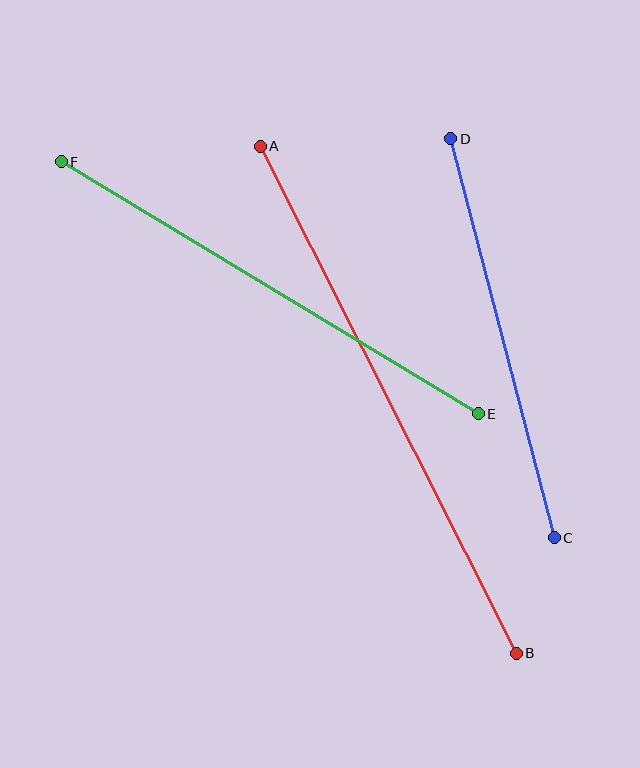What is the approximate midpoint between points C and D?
The midpoint is at approximately (503, 338) pixels.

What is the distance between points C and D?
The distance is approximately 412 pixels.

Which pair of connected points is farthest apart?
Points A and B are farthest apart.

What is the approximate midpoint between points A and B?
The midpoint is at approximately (388, 400) pixels.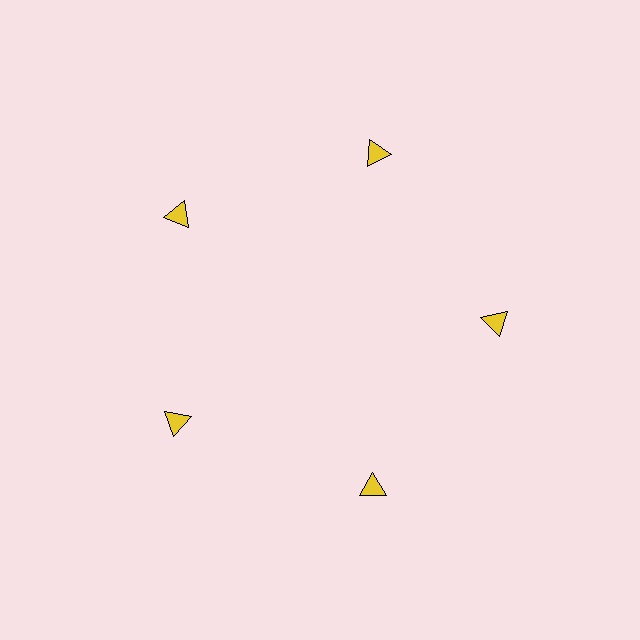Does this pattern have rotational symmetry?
Yes, this pattern has 5-fold rotational symmetry. It looks the same after rotating 72 degrees around the center.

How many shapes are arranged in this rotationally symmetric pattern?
There are 5 shapes, arranged in 5 groups of 1.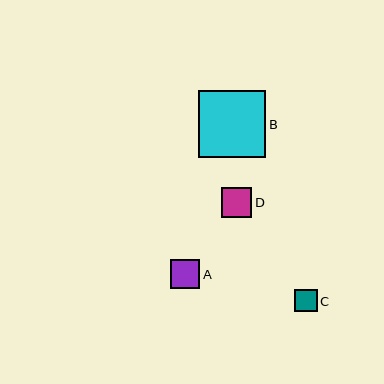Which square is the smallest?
Square C is the smallest with a size of approximately 22 pixels.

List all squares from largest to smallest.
From largest to smallest: B, D, A, C.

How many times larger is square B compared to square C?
Square B is approximately 3.0 times the size of square C.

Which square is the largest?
Square B is the largest with a size of approximately 67 pixels.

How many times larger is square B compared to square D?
Square B is approximately 2.2 times the size of square D.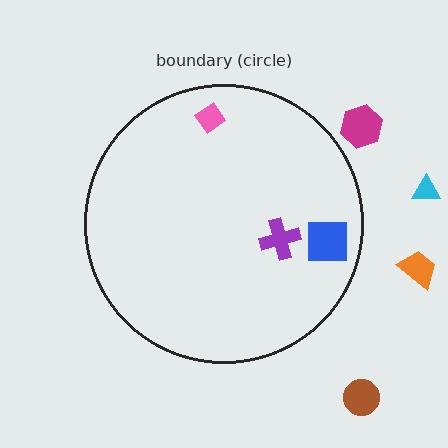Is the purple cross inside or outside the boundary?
Inside.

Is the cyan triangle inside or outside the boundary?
Outside.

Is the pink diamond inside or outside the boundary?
Inside.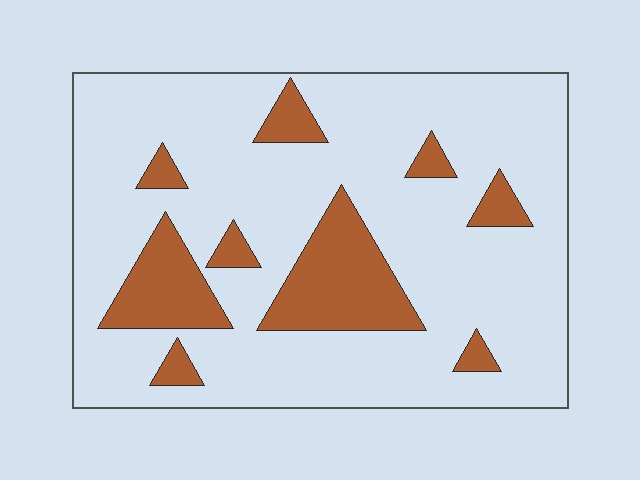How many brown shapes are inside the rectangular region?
9.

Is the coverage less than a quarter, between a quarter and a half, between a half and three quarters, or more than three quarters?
Less than a quarter.